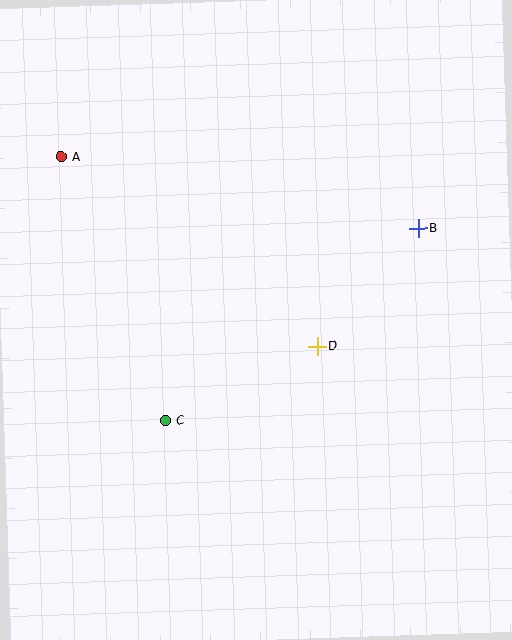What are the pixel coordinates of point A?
Point A is at (61, 157).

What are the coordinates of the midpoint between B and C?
The midpoint between B and C is at (292, 325).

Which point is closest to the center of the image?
Point D at (317, 346) is closest to the center.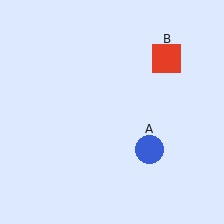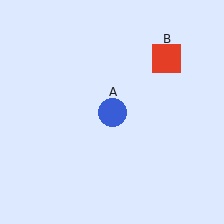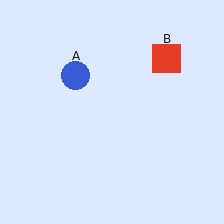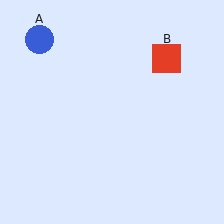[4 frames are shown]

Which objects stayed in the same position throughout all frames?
Red square (object B) remained stationary.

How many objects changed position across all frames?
1 object changed position: blue circle (object A).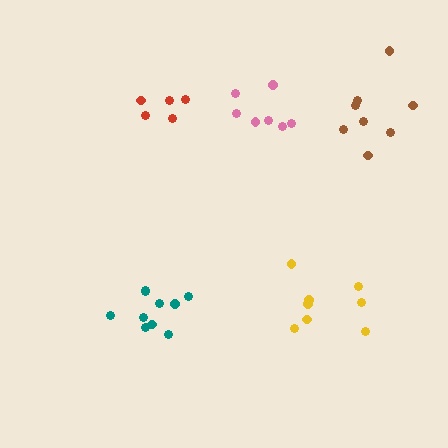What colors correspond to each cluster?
The clusters are colored: pink, yellow, teal, red, brown.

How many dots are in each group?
Group 1: 7 dots, Group 2: 8 dots, Group 3: 10 dots, Group 4: 5 dots, Group 5: 8 dots (38 total).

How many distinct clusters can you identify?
There are 5 distinct clusters.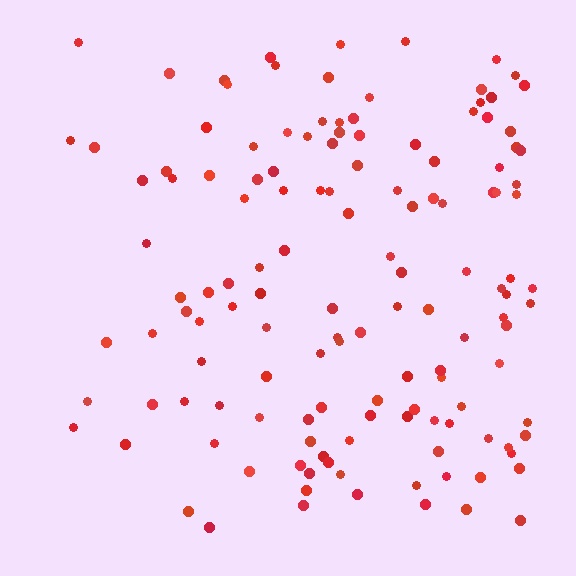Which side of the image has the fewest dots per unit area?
The left.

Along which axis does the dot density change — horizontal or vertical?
Horizontal.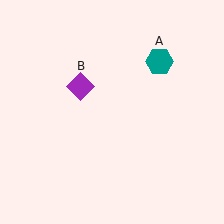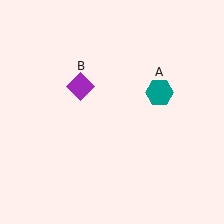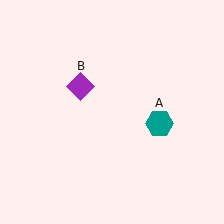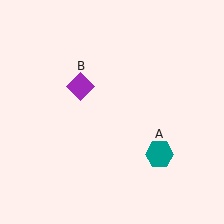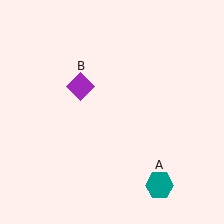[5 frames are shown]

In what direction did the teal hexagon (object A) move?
The teal hexagon (object A) moved down.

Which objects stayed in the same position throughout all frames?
Purple diamond (object B) remained stationary.